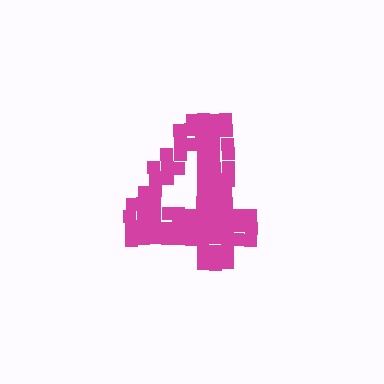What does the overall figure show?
The overall figure shows the digit 4.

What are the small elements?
The small elements are squares.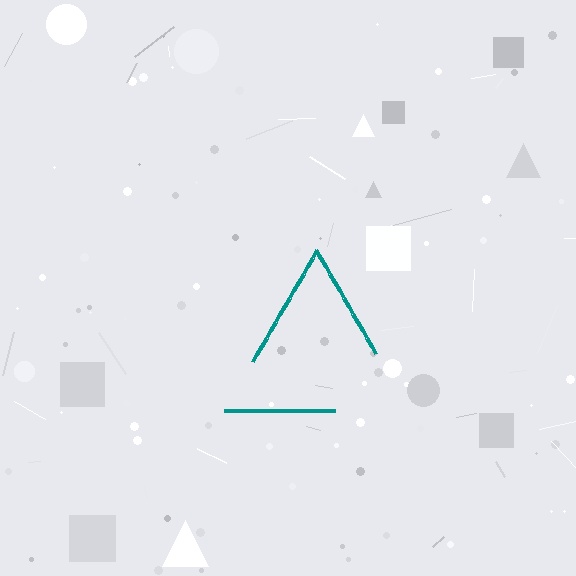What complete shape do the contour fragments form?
The contour fragments form a triangle.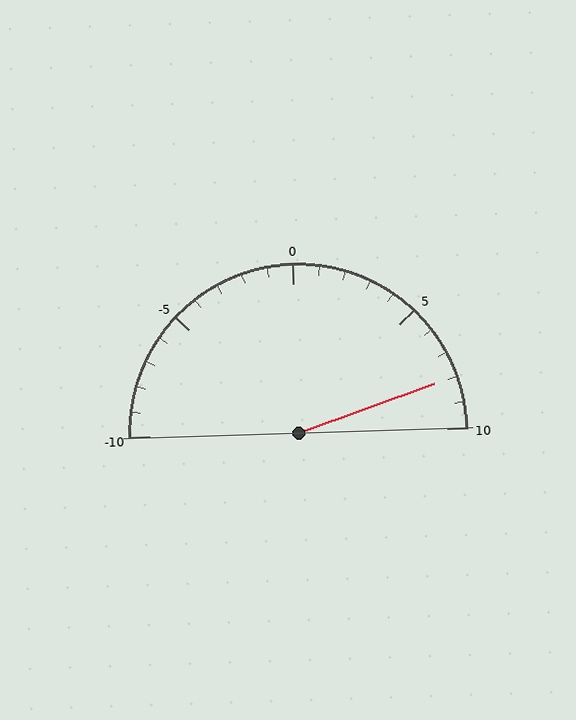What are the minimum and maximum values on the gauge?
The gauge ranges from -10 to 10.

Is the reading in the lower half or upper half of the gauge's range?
The reading is in the upper half of the range (-10 to 10).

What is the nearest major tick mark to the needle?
The nearest major tick mark is 10.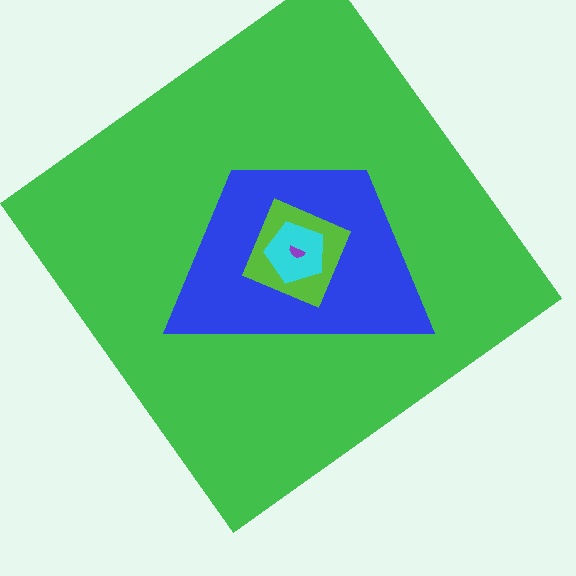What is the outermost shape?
The green diamond.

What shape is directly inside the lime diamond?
The cyan pentagon.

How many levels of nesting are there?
5.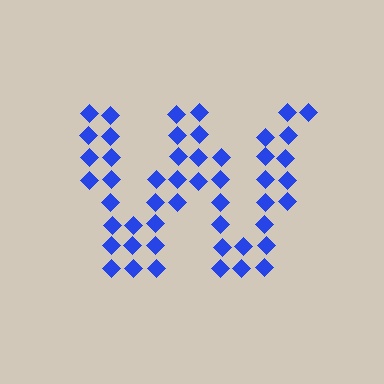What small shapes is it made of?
It is made of small diamonds.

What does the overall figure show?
The overall figure shows the letter W.